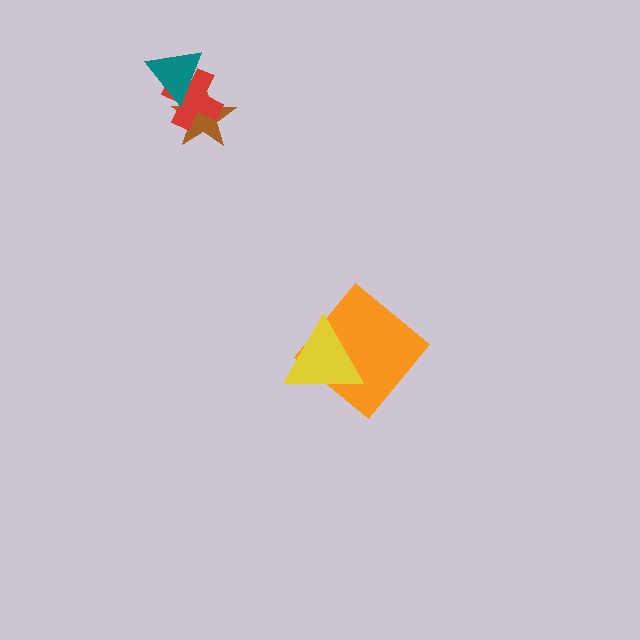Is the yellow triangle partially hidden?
No, no other shape covers it.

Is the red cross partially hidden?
Yes, it is partially covered by another shape.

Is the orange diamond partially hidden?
Yes, it is partially covered by another shape.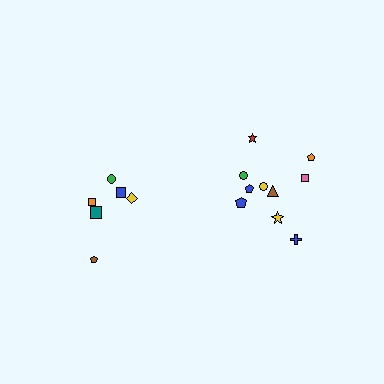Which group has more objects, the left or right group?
The right group.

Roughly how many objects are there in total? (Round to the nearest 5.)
Roughly 15 objects in total.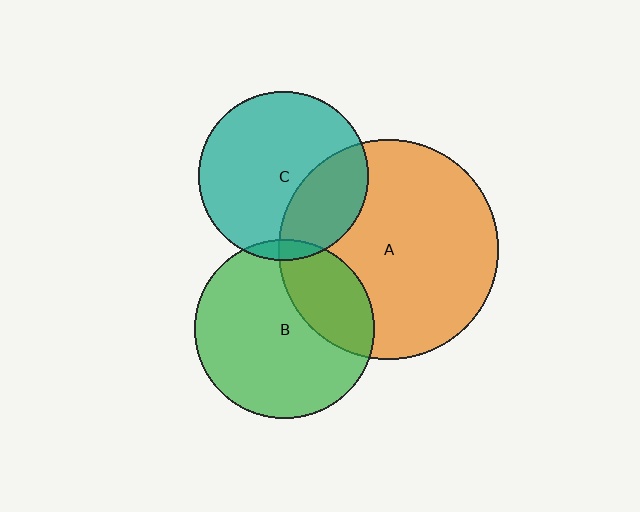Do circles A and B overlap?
Yes.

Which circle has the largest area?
Circle A (orange).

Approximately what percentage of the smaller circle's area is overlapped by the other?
Approximately 30%.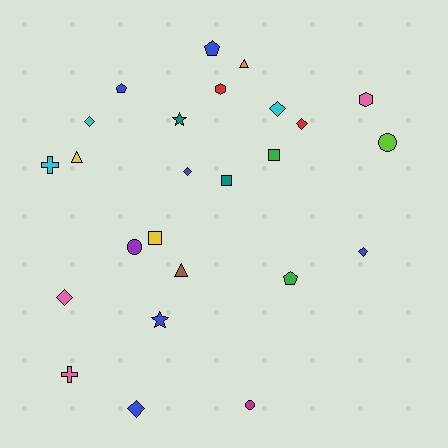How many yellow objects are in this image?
There are 2 yellow objects.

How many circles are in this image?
There are 3 circles.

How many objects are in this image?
There are 25 objects.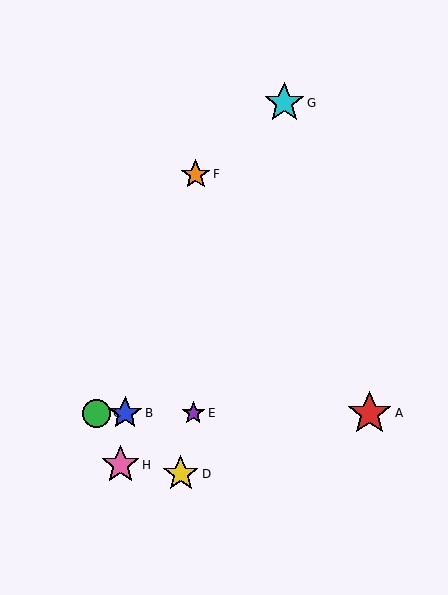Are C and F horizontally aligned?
No, C is at y≈413 and F is at y≈174.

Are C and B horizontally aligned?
Yes, both are at y≈413.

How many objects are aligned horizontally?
4 objects (A, B, C, E) are aligned horizontally.